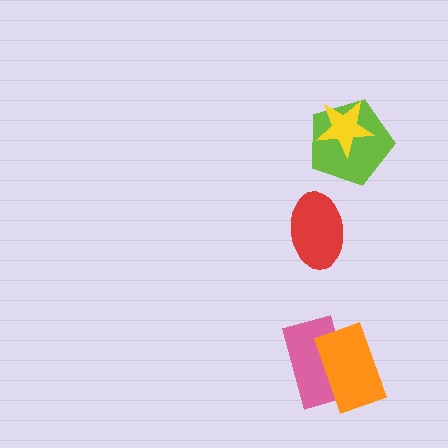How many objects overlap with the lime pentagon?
1 object overlaps with the lime pentagon.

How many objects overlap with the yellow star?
1 object overlaps with the yellow star.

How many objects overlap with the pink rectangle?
1 object overlaps with the pink rectangle.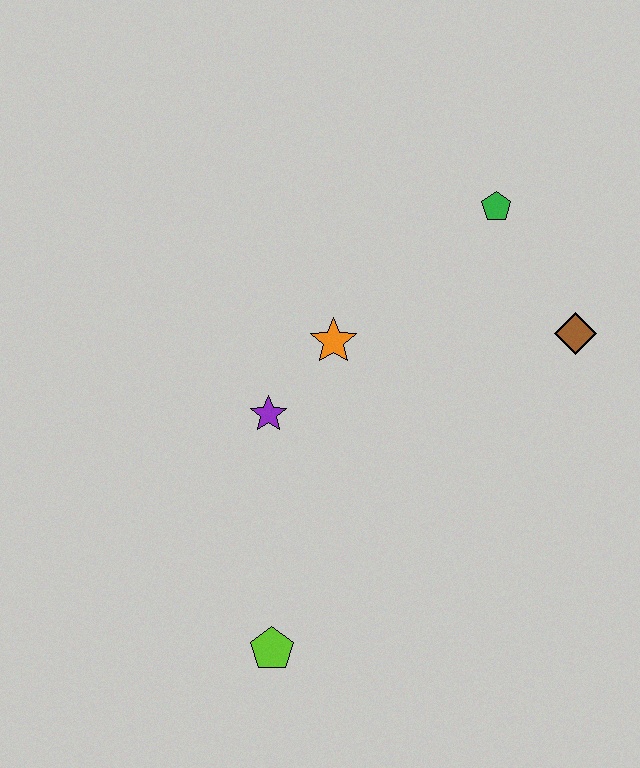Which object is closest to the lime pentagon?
The purple star is closest to the lime pentagon.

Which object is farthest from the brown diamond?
The lime pentagon is farthest from the brown diamond.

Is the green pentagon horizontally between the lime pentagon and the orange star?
No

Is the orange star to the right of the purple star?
Yes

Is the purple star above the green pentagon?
No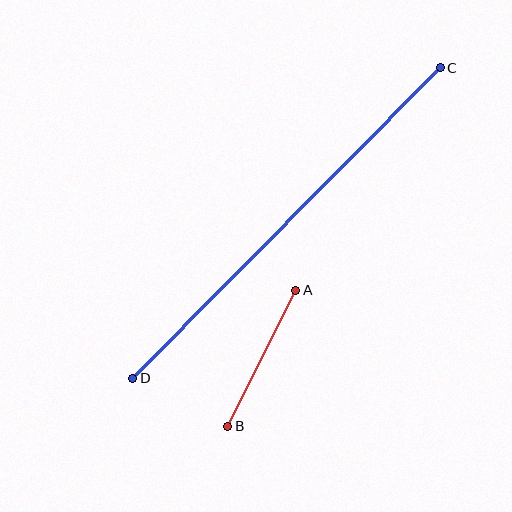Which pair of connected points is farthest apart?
Points C and D are farthest apart.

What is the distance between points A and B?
The distance is approximately 152 pixels.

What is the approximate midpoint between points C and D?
The midpoint is at approximately (287, 223) pixels.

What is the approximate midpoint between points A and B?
The midpoint is at approximately (262, 358) pixels.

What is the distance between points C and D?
The distance is approximately 437 pixels.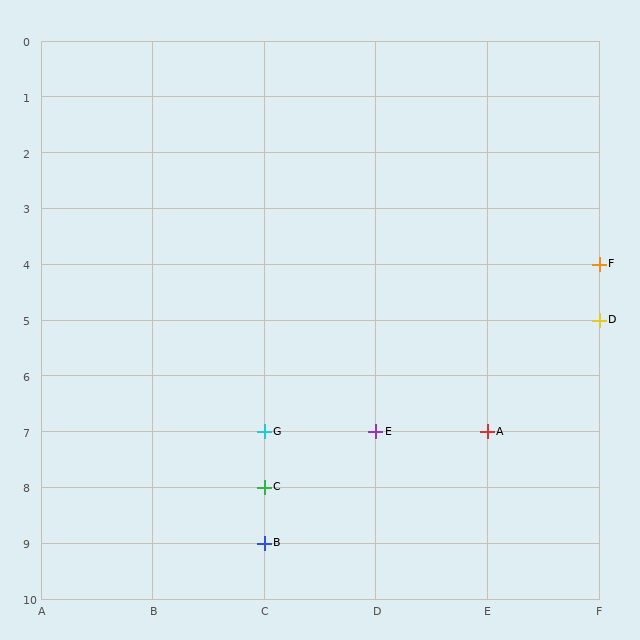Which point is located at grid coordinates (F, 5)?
Point D is at (F, 5).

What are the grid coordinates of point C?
Point C is at grid coordinates (C, 8).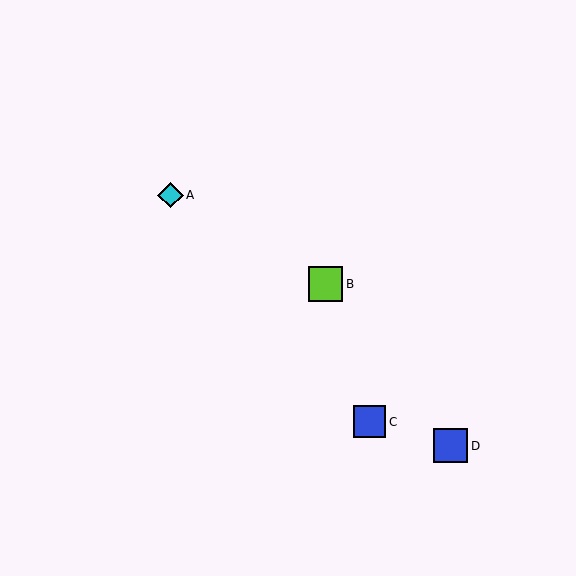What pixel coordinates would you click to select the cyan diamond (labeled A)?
Click at (170, 195) to select the cyan diamond A.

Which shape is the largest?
The lime square (labeled B) is the largest.